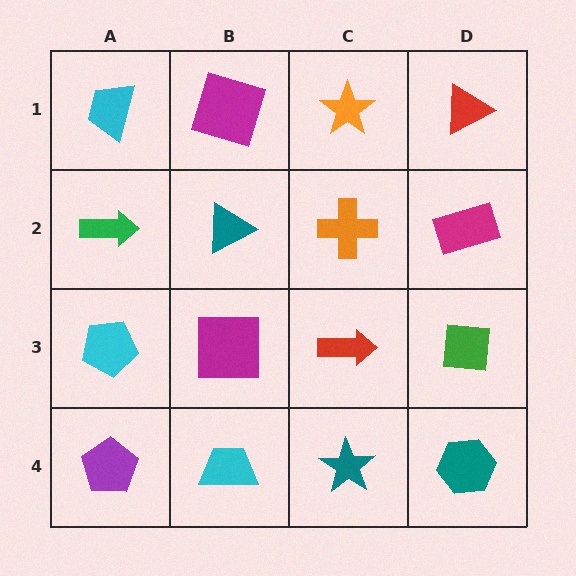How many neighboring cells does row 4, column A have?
2.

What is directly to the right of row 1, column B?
An orange star.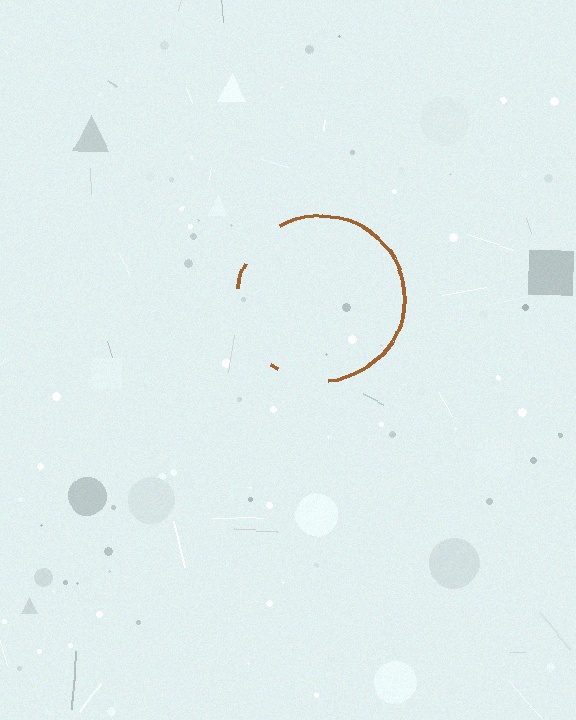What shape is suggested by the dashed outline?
The dashed outline suggests a circle.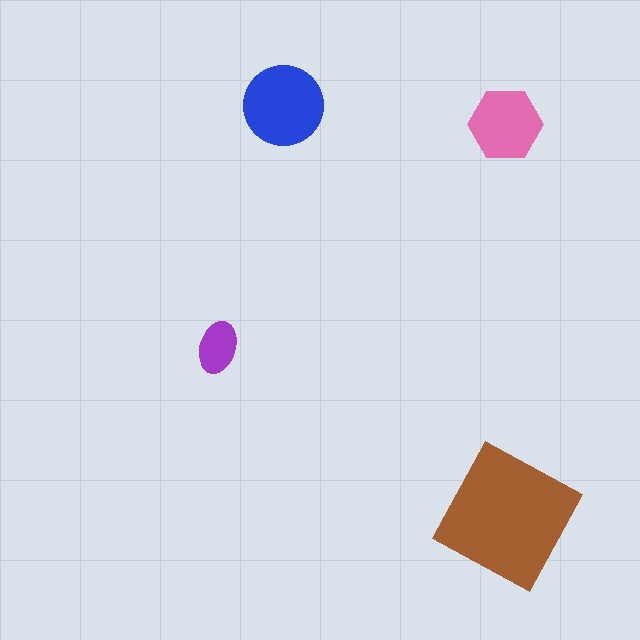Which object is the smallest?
The purple ellipse.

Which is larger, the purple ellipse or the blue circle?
The blue circle.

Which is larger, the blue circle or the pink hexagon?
The blue circle.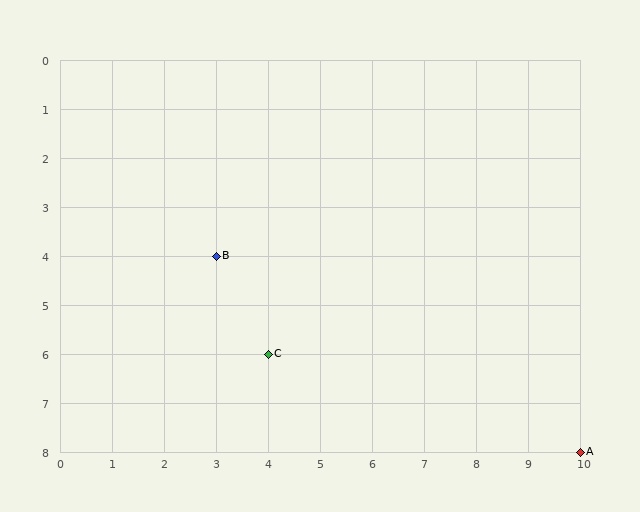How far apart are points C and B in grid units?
Points C and B are 1 column and 2 rows apart (about 2.2 grid units diagonally).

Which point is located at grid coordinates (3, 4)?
Point B is at (3, 4).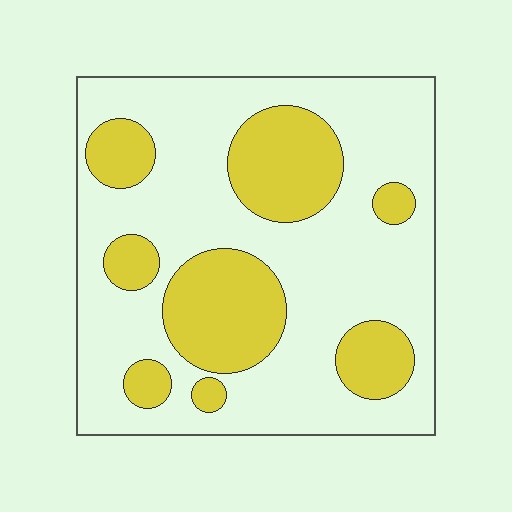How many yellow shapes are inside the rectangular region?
8.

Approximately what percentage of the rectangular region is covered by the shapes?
Approximately 30%.